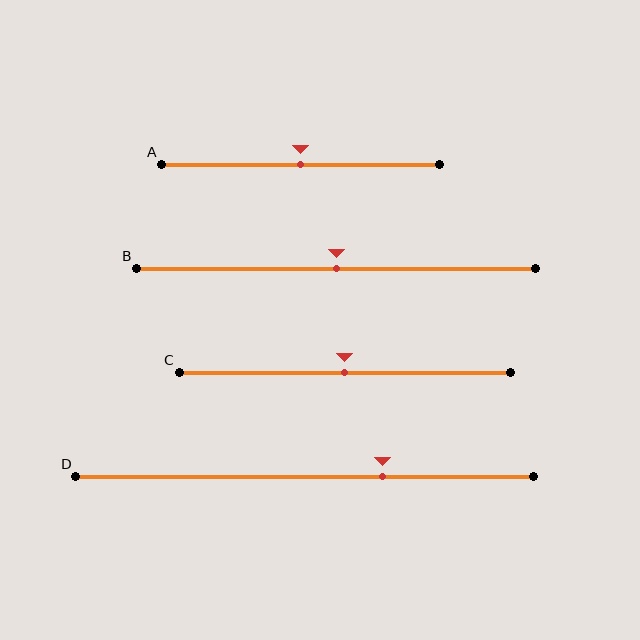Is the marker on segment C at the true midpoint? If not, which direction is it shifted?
Yes, the marker on segment C is at the true midpoint.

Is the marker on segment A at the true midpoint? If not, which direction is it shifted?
Yes, the marker on segment A is at the true midpoint.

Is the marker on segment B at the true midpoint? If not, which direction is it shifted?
Yes, the marker on segment B is at the true midpoint.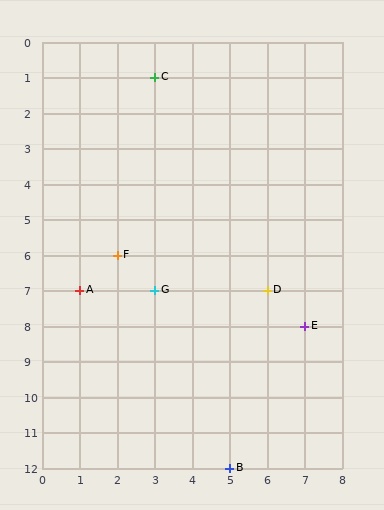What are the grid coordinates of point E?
Point E is at grid coordinates (7, 8).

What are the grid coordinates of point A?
Point A is at grid coordinates (1, 7).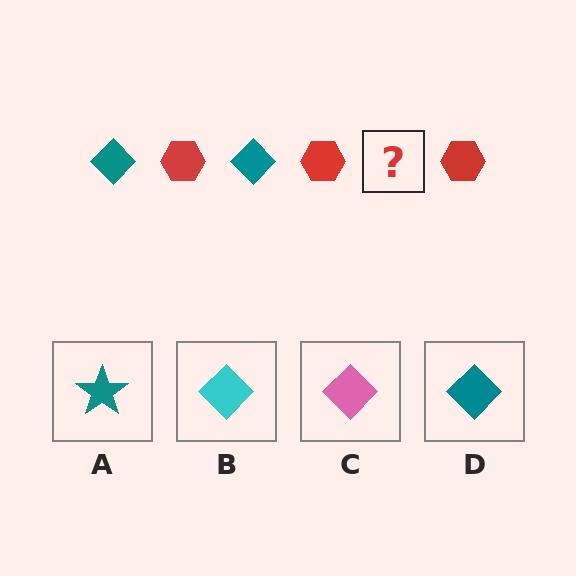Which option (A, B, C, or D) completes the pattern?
D.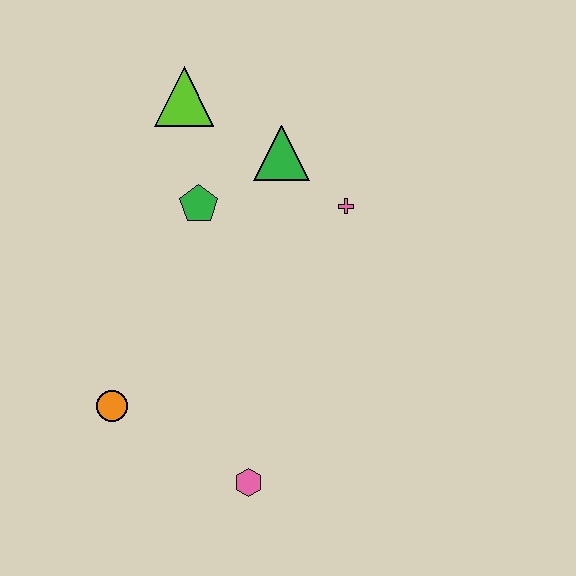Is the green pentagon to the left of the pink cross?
Yes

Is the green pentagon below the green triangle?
Yes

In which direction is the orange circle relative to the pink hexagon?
The orange circle is to the left of the pink hexagon.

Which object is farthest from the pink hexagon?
The lime triangle is farthest from the pink hexagon.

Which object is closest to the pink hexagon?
The orange circle is closest to the pink hexagon.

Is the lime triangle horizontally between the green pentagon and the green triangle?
No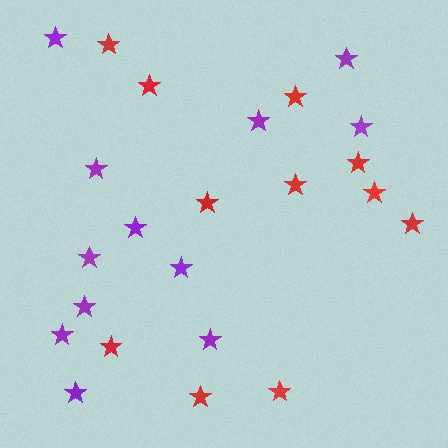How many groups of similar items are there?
There are 2 groups: one group of purple stars (12) and one group of red stars (11).